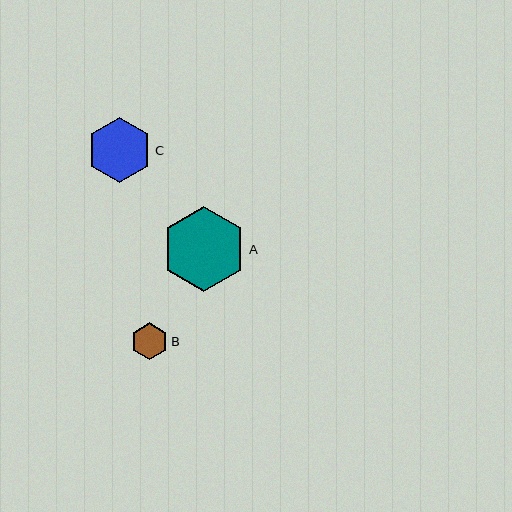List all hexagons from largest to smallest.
From largest to smallest: A, C, B.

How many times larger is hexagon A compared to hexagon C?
Hexagon A is approximately 1.3 times the size of hexagon C.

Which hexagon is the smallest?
Hexagon B is the smallest with a size of approximately 37 pixels.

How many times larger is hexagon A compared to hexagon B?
Hexagon A is approximately 2.3 times the size of hexagon B.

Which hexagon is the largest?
Hexagon A is the largest with a size of approximately 84 pixels.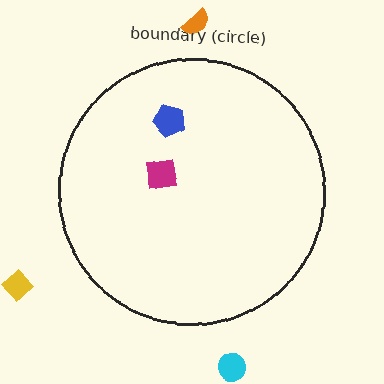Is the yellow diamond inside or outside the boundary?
Outside.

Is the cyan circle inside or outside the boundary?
Outside.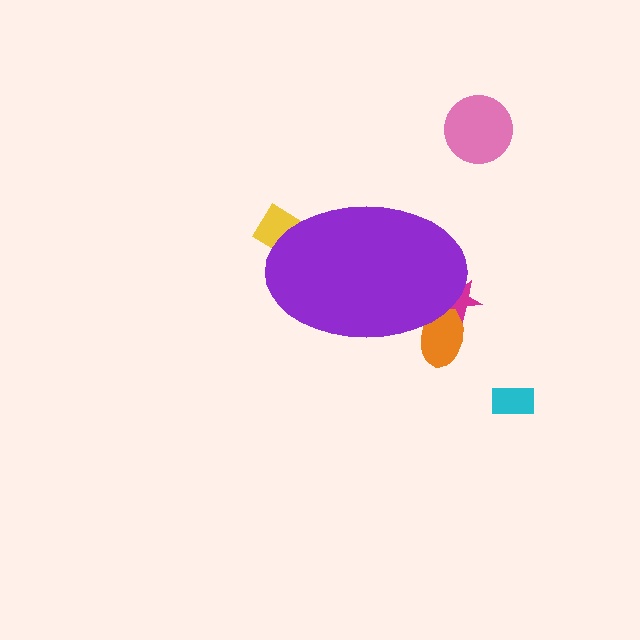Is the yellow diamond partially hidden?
Yes, the yellow diamond is partially hidden behind the purple ellipse.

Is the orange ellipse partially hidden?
Yes, the orange ellipse is partially hidden behind the purple ellipse.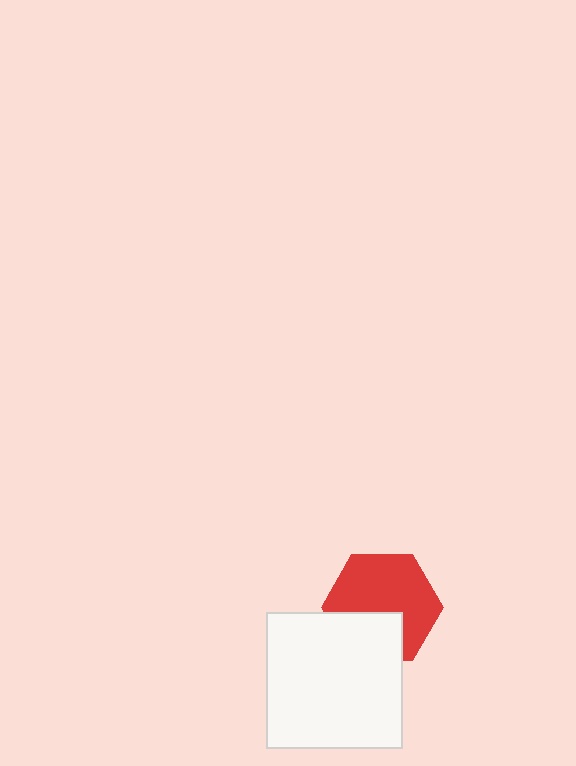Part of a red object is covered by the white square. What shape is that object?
It is a hexagon.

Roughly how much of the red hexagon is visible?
Most of it is visible (roughly 67%).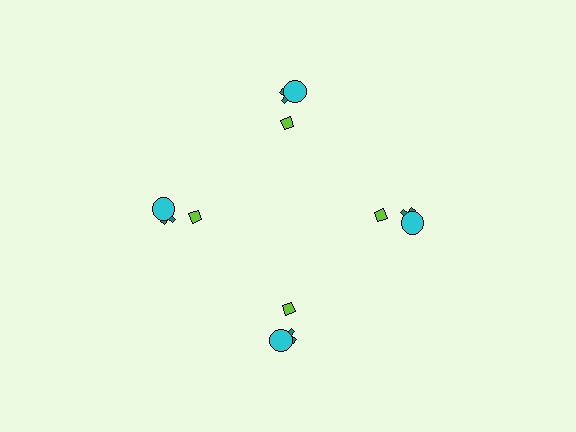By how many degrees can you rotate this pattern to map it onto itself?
The pattern maps onto itself every 90 degrees of rotation.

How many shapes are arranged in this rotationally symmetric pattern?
There are 12 shapes, arranged in 4 groups of 3.